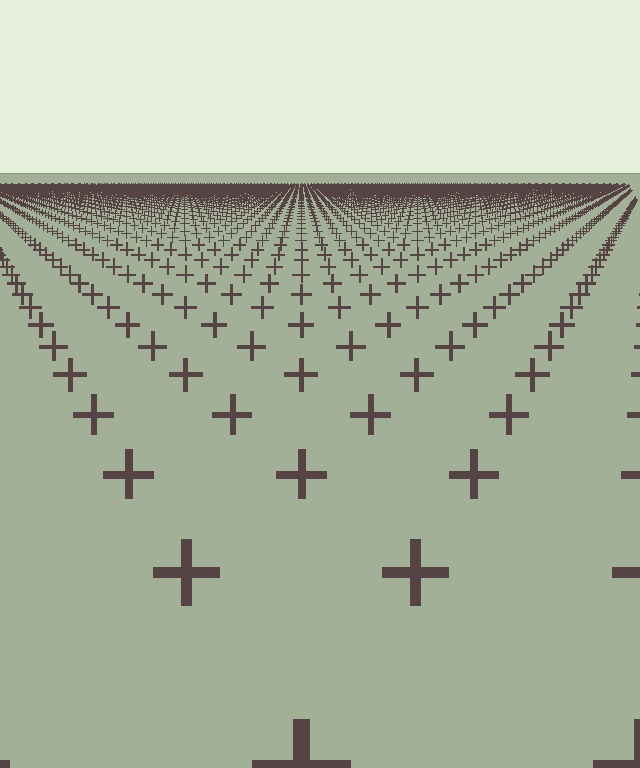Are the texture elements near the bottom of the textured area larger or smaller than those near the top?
Larger. Near the bottom, elements are closer to the viewer and appear at a bigger on-screen size.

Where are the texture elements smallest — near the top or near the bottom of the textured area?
Near the top.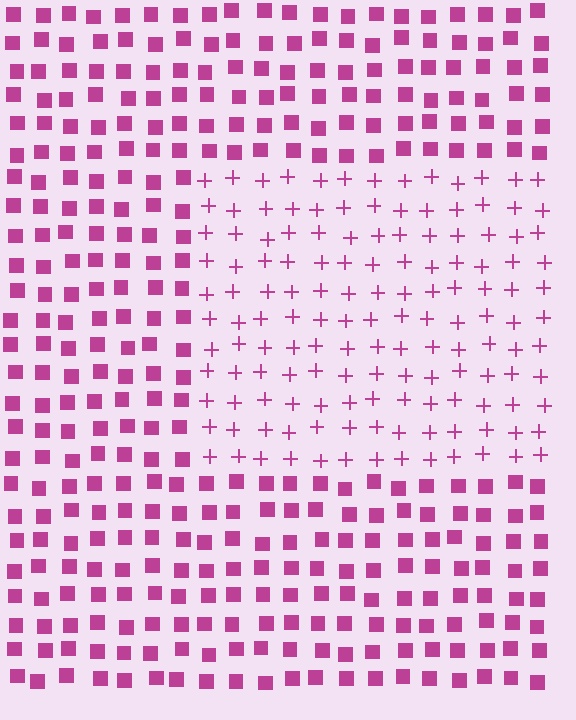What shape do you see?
I see a rectangle.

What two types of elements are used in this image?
The image uses plus signs inside the rectangle region and squares outside it.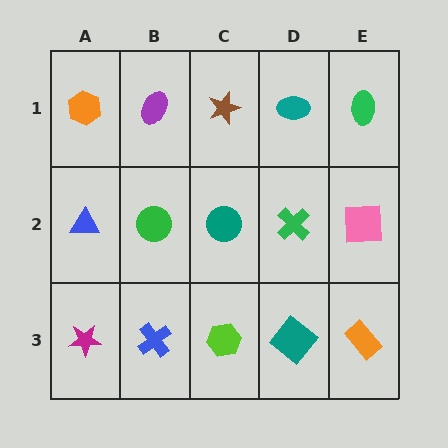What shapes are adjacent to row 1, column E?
A pink square (row 2, column E), a teal ellipse (row 1, column D).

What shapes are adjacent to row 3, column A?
A blue triangle (row 2, column A), a blue cross (row 3, column B).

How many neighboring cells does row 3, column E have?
2.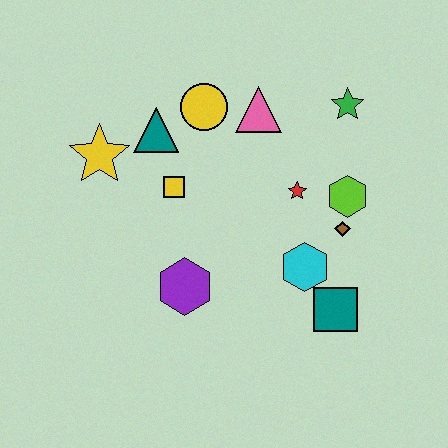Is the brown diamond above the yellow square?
No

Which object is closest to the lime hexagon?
The brown diamond is closest to the lime hexagon.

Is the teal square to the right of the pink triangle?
Yes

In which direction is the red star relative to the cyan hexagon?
The red star is above the cyan hexagon.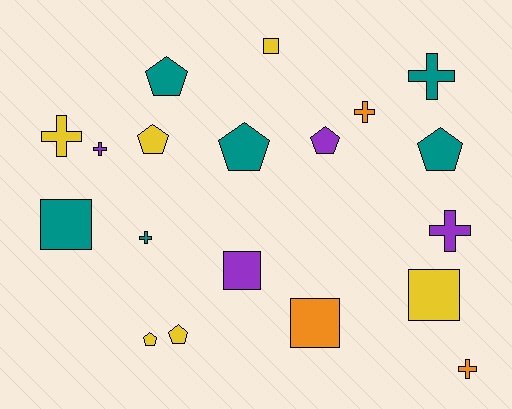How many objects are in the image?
There are 19 objects.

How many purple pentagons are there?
There is 1 purple pentagon.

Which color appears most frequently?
Yellow, with 6 objects.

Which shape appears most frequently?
Pentagon, with 7 objects.